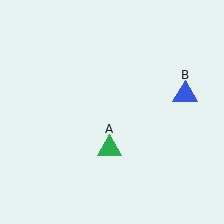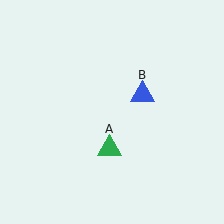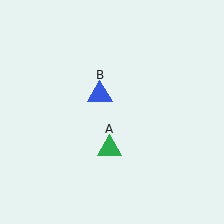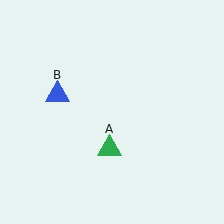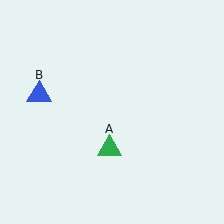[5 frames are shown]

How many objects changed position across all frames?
1 object changed position: blue triangle (object B).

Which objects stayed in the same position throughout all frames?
Green triangle (object A) remained stationary.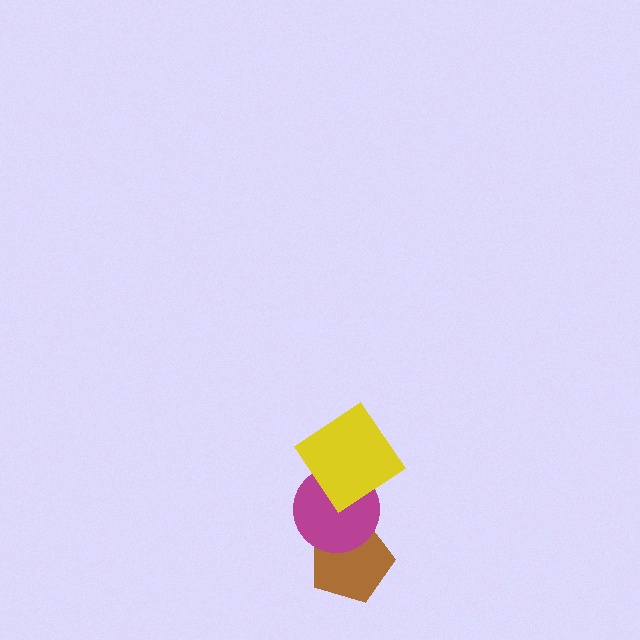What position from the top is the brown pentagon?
The brown pentagon is 3rd from the top.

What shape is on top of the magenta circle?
The yellow diamond is on top of the magenta circle.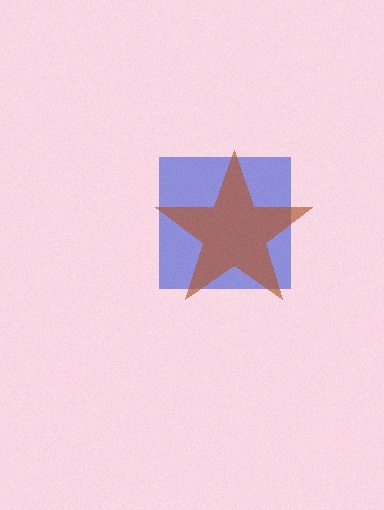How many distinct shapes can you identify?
There are 2 distinct shapes: a blue square, a brown star.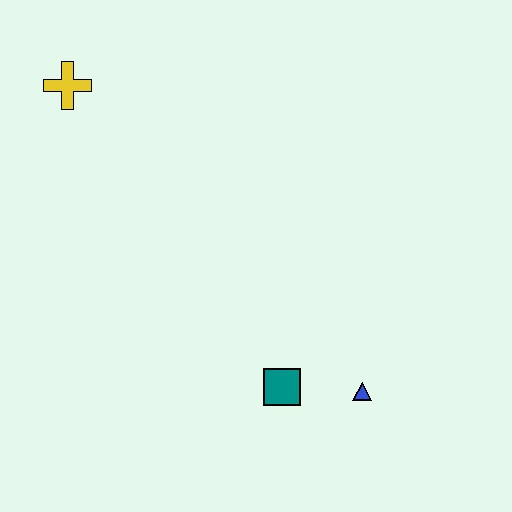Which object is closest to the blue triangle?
The teal square is closest to the blue triangle.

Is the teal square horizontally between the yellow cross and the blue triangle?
Yes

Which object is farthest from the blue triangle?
The yellow cross is farthest from the blue triangle.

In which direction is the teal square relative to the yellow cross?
The teal square is below the yellow cross.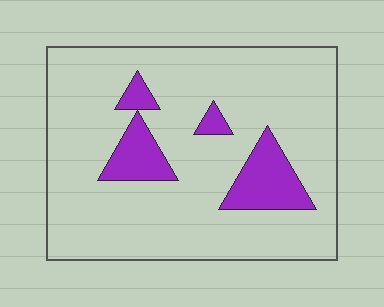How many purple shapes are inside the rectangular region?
4.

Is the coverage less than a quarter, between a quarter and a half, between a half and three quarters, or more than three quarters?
Less than a quarter.